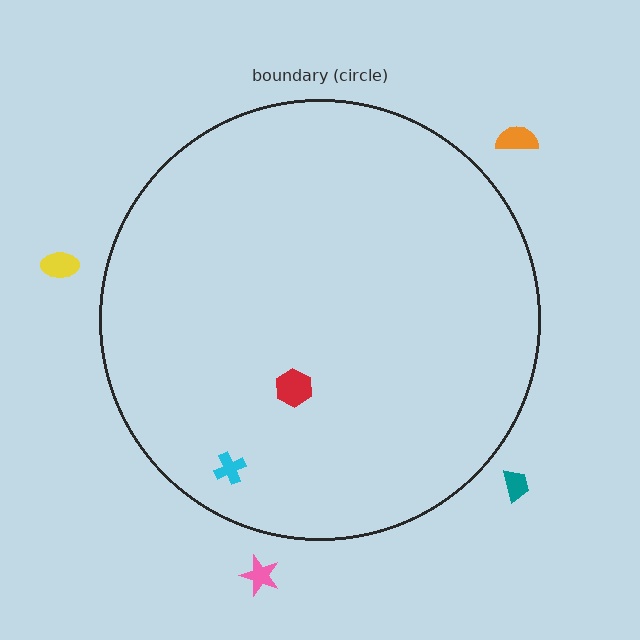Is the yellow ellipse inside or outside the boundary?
Outside.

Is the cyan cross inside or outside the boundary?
Inside.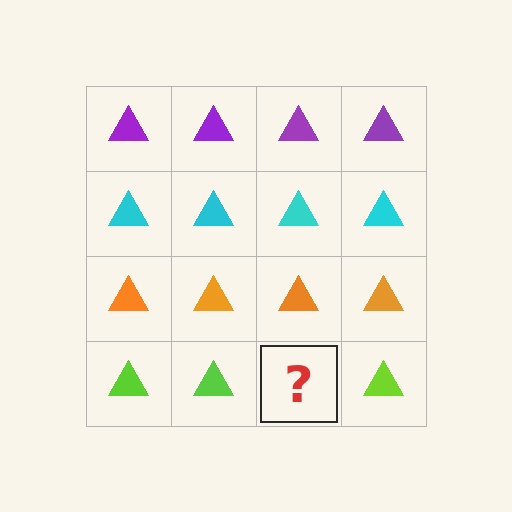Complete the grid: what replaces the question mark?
The question mark should be replaced with a lime triangle.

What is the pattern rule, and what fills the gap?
The rule is that each row has a consistent color. The gap should be filled with a lime triangle.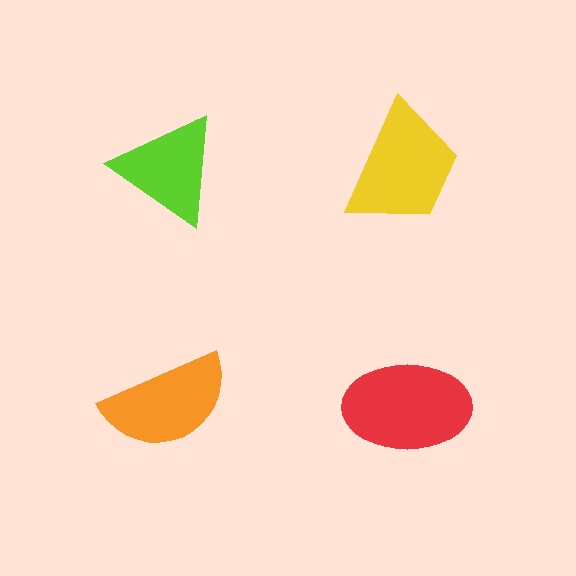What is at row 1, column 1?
A lime triangle.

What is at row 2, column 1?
An orange semicircle.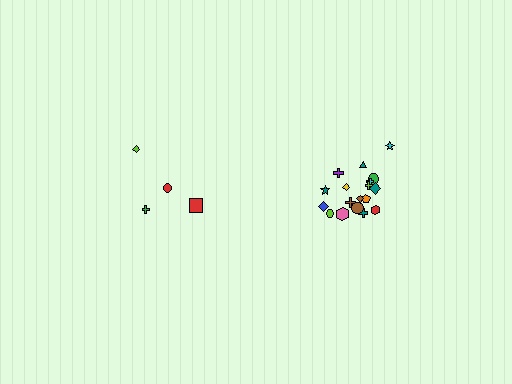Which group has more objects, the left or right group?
The right group.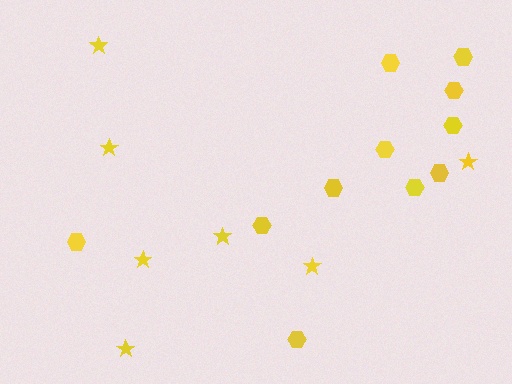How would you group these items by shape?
There are 2 groups: one group of hexagons (11) and one group of stars (7).